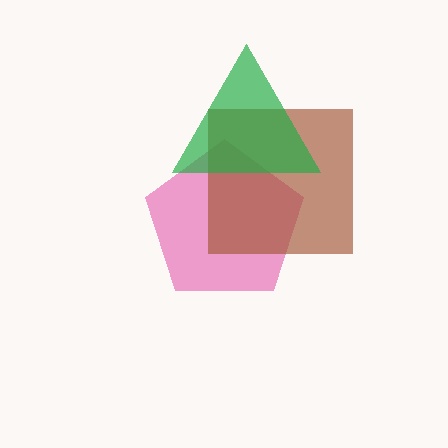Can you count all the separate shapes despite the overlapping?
Yes, there are 3 separate shapes.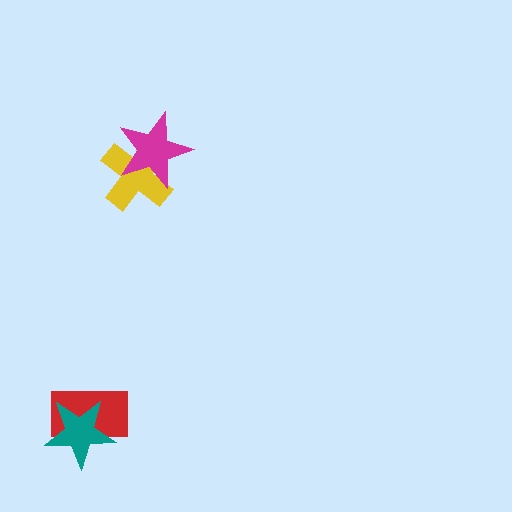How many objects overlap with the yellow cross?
1 object overlaps with the yellow cross.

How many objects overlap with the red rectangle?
1 object overlaps with the red rectangle.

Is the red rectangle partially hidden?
Yes, it is partially covered by another shape.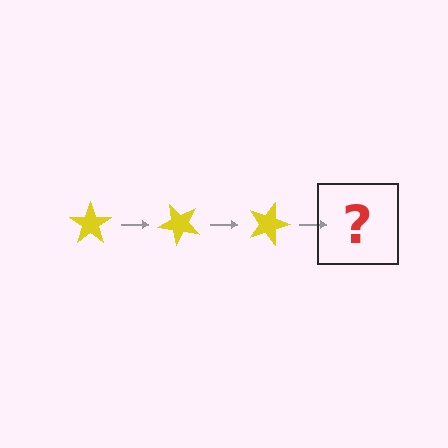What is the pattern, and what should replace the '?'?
The pattern is that the star rotates 45 degrees each step. The '?' should be a yellow star rotated 135 degrees.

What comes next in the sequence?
The next element should be a yellow star rotated 135 degrees.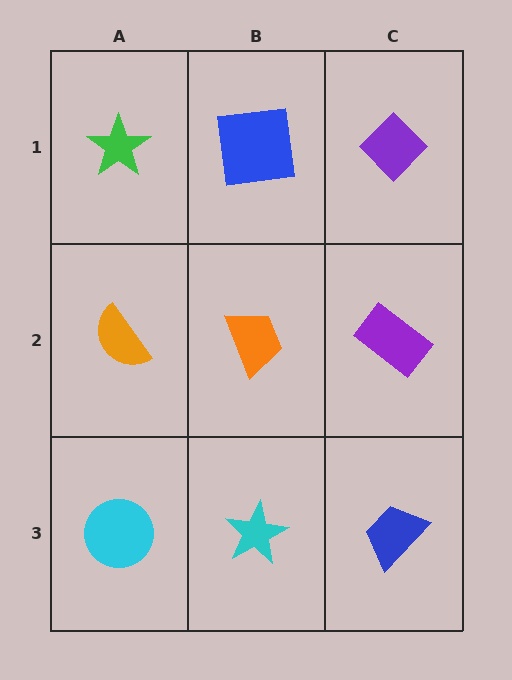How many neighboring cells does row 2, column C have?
3.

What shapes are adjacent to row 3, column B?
An orange trapezoid (row 2, column B), a cyan circle (row 3, column A), a blue trapezoid (row 3, column C).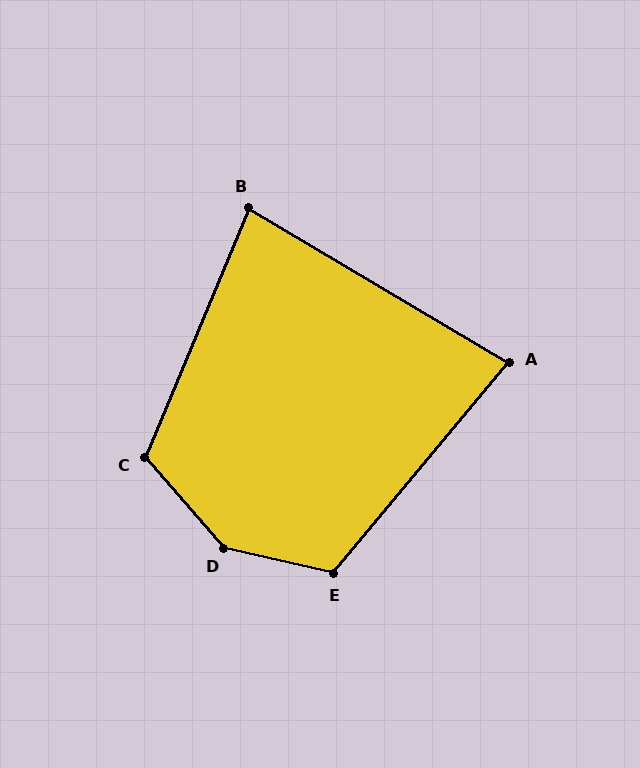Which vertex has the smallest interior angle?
A, at approximately 81 degrees.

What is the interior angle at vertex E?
Approximately 117 degrees (obtuse).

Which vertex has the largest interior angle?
D, at approximately 144 degrees.